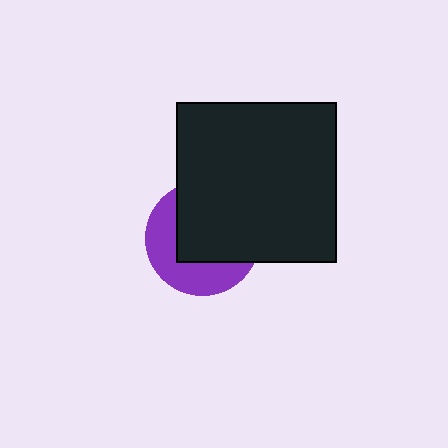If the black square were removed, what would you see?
You would see the complete purple circle.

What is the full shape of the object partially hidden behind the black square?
The partially hidden object is a purple circle.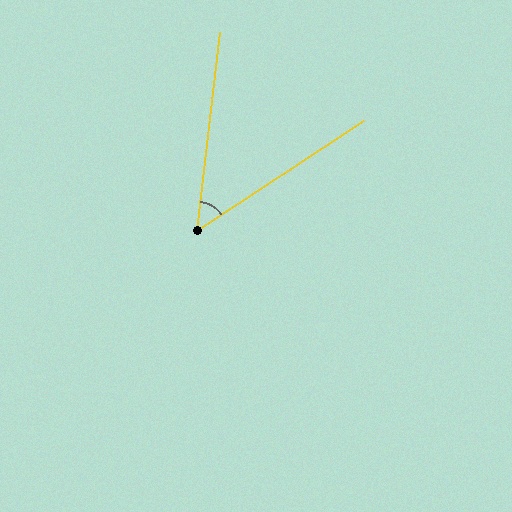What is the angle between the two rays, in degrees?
Approximately 50 degrees.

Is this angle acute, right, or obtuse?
It is acute.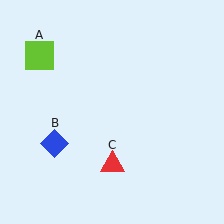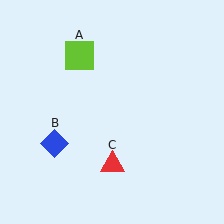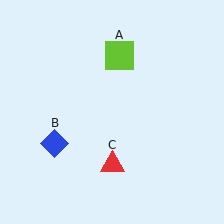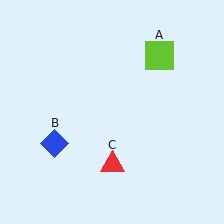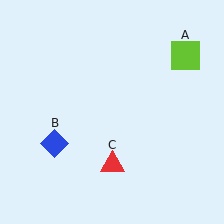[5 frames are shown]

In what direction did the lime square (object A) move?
The lime square (object A) moved right.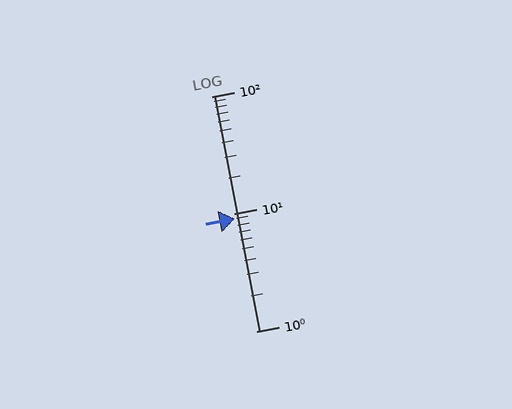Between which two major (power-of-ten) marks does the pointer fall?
The pointer is between 1 and 10.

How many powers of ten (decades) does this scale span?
The scale spans 2 decades, from 1 to 100.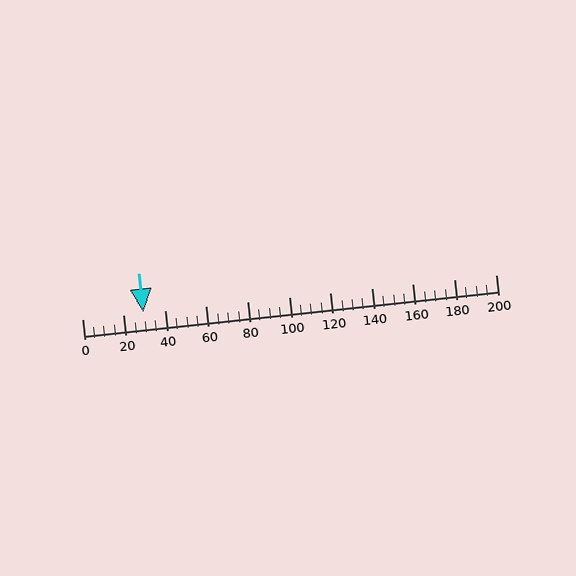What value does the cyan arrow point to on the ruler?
The cyan arrow points to approximately 30.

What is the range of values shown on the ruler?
The ruler shows values from 0 to 200.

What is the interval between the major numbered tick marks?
The major tick marks are spaced 20 units apart.